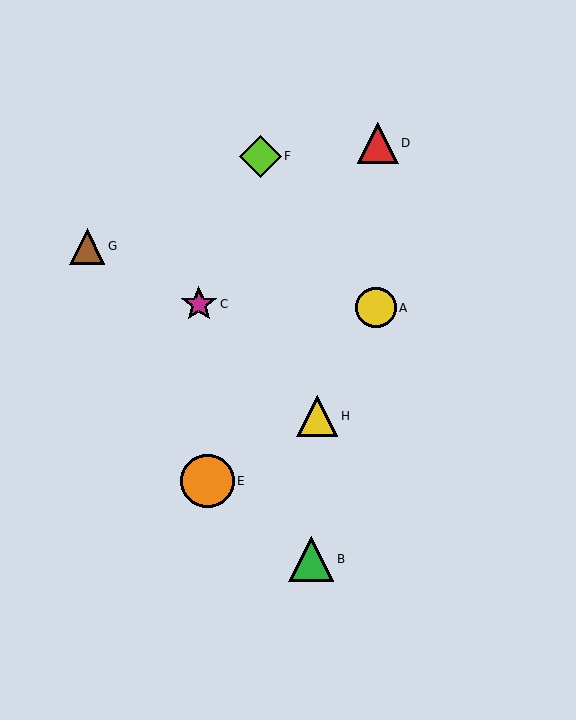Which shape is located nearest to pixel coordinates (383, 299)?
The yellow circle (labeled A) at (376, 308) is nearest to that location.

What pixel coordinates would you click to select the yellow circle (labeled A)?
Click at (376, 308) to select the yellow circle A.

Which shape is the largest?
The orange circle (labeled E) is the largest.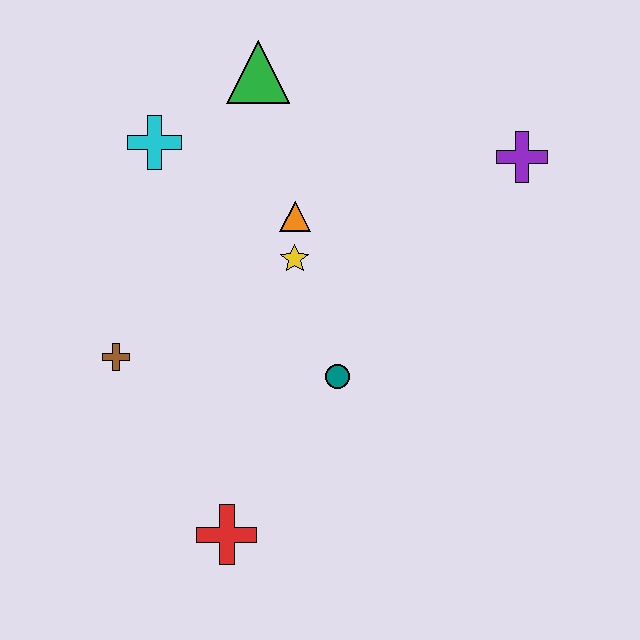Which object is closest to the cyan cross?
The green triangle is closest to the cyan cross.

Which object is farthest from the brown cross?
The purple cross is farthest from the brown cross.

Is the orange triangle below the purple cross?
Yes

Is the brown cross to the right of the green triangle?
No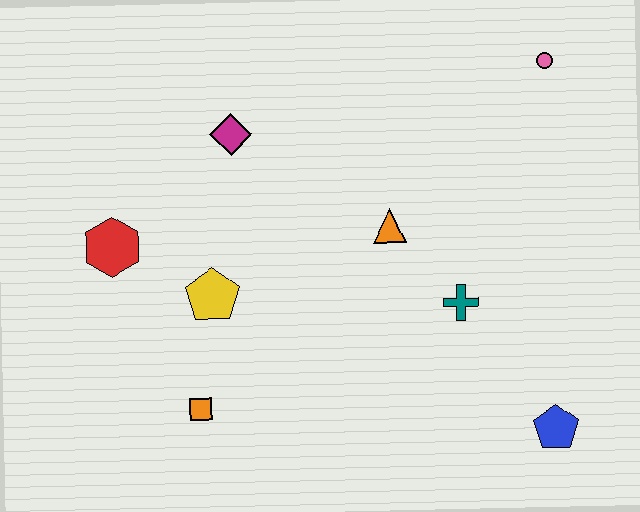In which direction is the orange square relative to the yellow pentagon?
The orange square is below the yellow pentagon.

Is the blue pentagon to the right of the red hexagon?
Yes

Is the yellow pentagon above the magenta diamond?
No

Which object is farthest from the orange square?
The pink circle is farthest from the orange square.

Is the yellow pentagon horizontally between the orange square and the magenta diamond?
Yes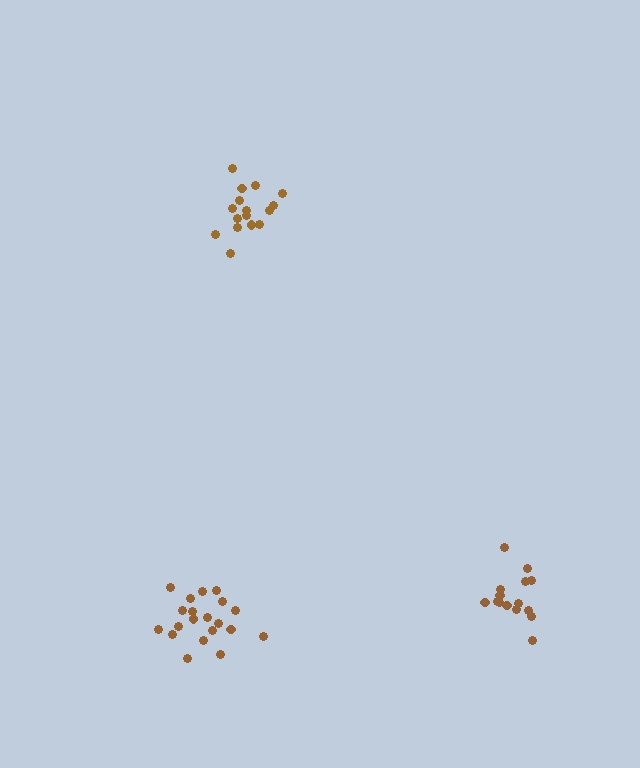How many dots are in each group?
Group 1: 20 dots, Group 2: 16 dots, Group 3: 15 dots (51 total).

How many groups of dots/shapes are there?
There are 3 groups.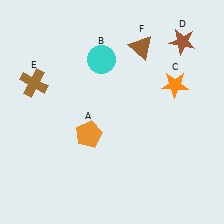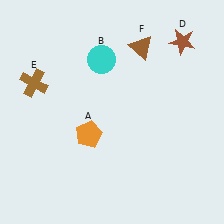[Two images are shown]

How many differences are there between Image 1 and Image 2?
There is 1 difference between the two images.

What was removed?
The orange star (C) was removed in Image 2.